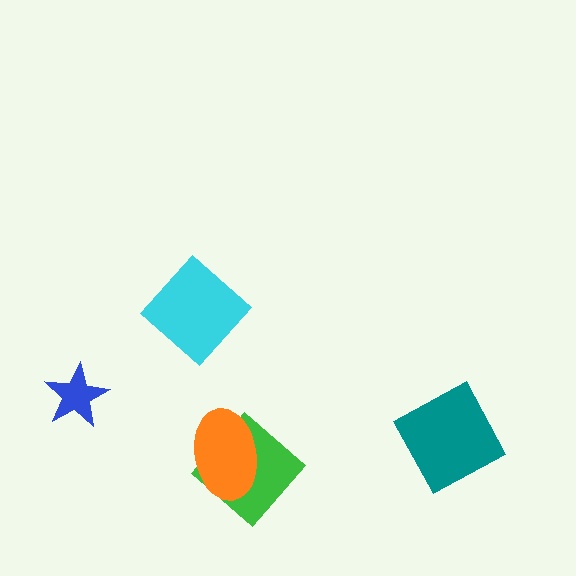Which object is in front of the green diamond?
The orange ellipse is in front of the green diamond.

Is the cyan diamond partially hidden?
No, no other shape covers it.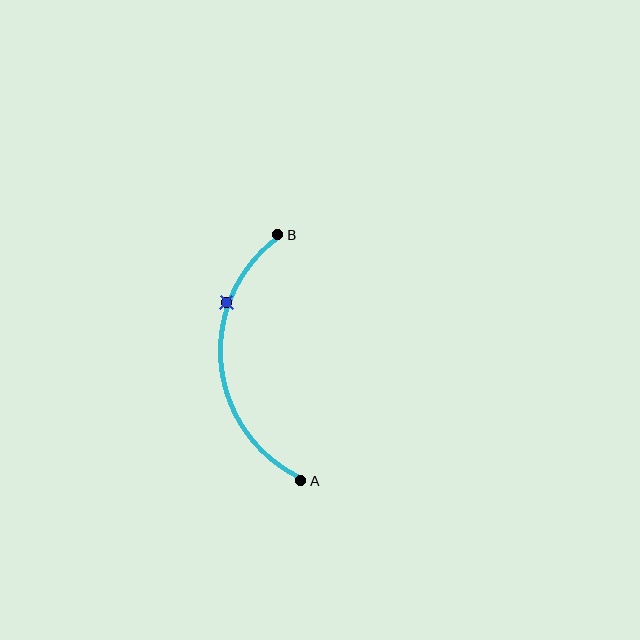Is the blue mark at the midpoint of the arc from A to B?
No. The blue mark lies on the arc but is closer to endpoint B. The arc midpoint would be at the point on the curve equidistant along the arc from both A and B.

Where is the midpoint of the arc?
The arc midpoint is the point on the curve farthest from the straight line joining A and B. It sits to the left of that line.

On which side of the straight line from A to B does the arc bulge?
The arc bulges to the left of the straight line connecting A and B.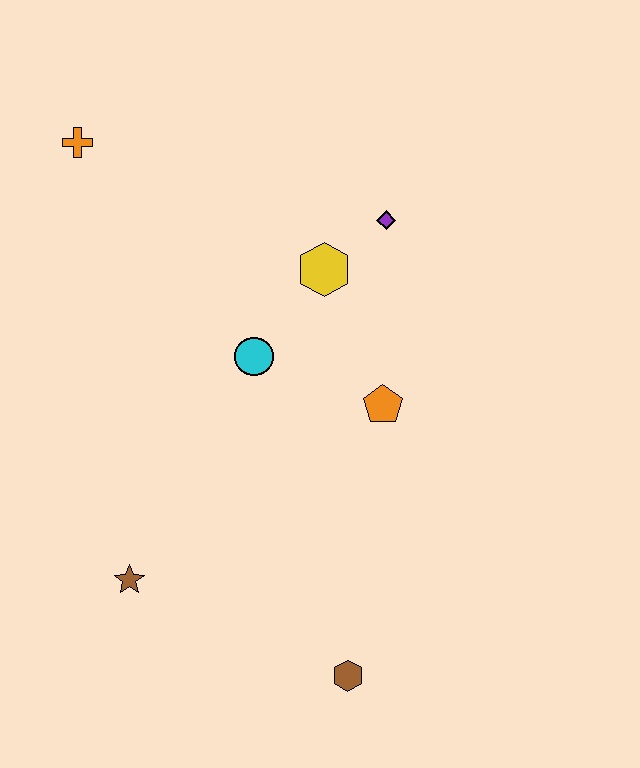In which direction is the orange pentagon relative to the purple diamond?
The orange pentagon is below the purple diamond.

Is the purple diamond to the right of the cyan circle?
Yes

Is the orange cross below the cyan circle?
No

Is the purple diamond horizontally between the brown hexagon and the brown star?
No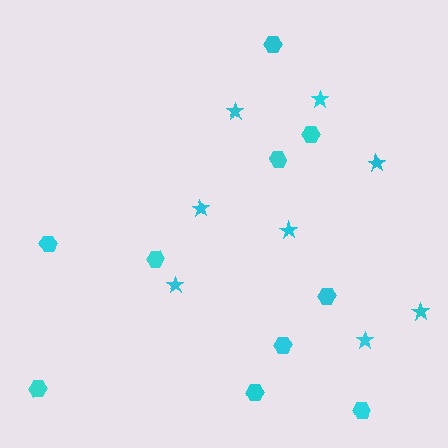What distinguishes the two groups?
There are 2 groups: one group of stars (8) and one group of hexagons (10).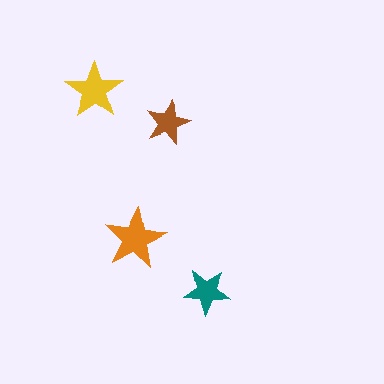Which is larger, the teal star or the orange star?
The orange one.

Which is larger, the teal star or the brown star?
The teal one.